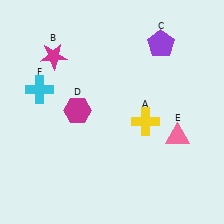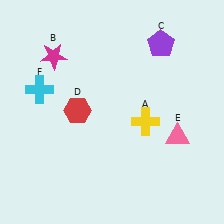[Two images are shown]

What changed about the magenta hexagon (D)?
In Image 1, D is magenta. In Image 2, it changed to red.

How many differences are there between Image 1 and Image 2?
There is 1 difference between the two images.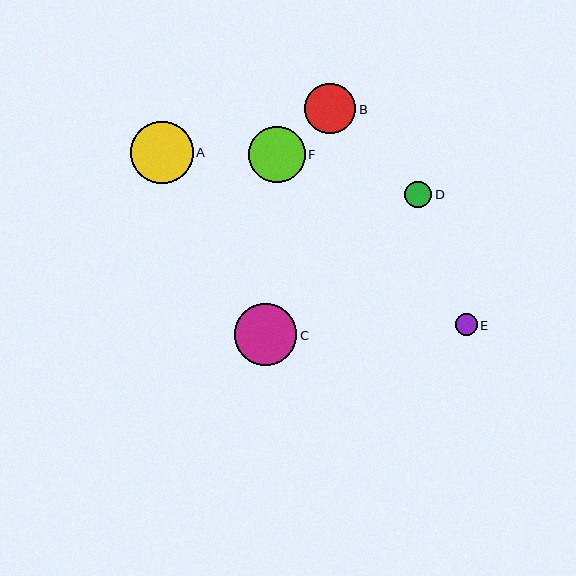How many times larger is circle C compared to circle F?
Circle C is approximately 1.1 times the size of circle F.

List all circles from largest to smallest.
From largest to smallest: A, C, F, B, D, E.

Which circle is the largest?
Circle A is the largest with a size of approximately 63 pixels.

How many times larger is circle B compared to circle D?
Circle B is approximately 1.9 times the size of circle D.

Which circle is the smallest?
Circle E is the smallest with a size of approximately 22 pixels.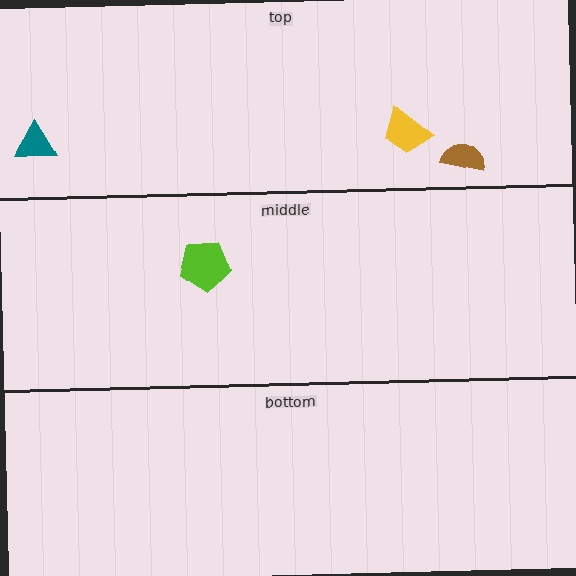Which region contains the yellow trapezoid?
The top region.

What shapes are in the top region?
The teal triangle, the yellow trapezoid, the brown semicircle.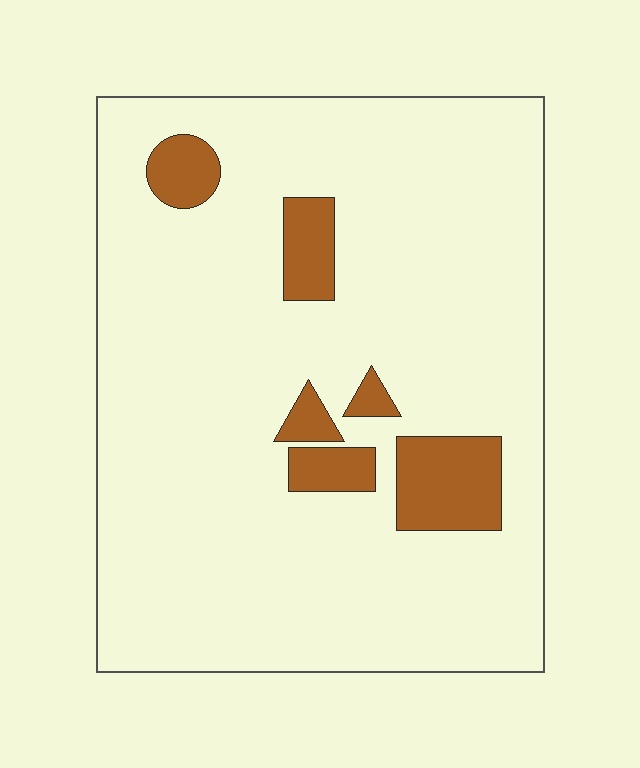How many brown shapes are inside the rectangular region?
6.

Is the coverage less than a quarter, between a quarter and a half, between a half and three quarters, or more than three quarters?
Less than a quarter.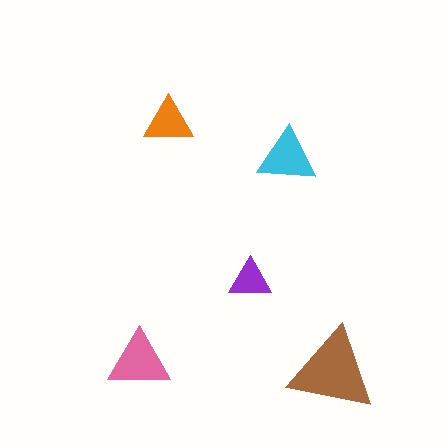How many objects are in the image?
There are 5 objects in the image.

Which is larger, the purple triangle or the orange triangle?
The orange one.